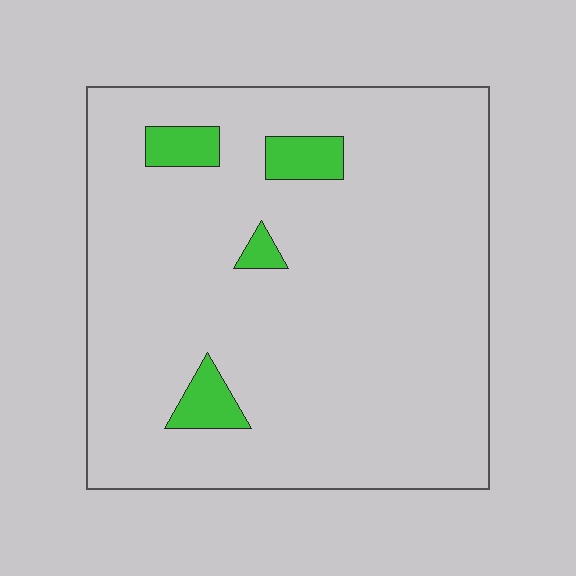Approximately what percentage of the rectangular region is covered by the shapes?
Approximately 5%.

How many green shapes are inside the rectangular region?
4.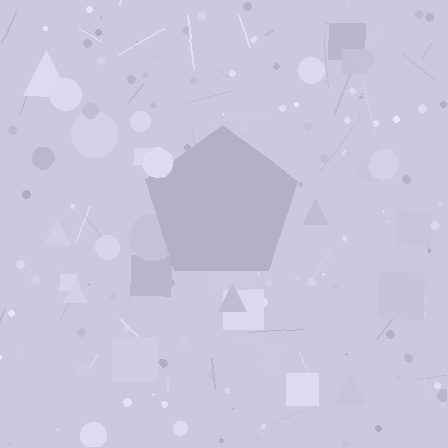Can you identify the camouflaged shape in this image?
The camouflaged shape is a pentagon.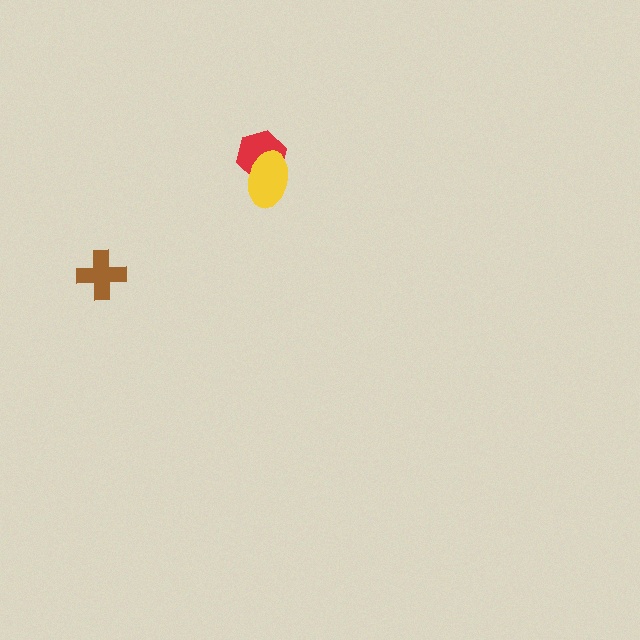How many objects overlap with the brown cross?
0 objects overlap with the brown cross.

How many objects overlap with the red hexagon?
1 object overlaps with the red hexagon.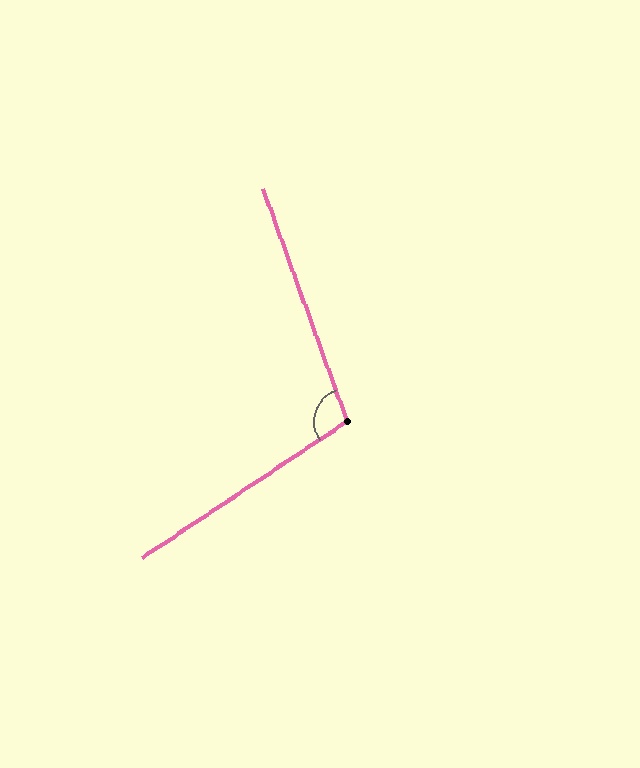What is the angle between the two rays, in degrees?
Approximately 104 degrees.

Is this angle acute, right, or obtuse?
It is obtuse.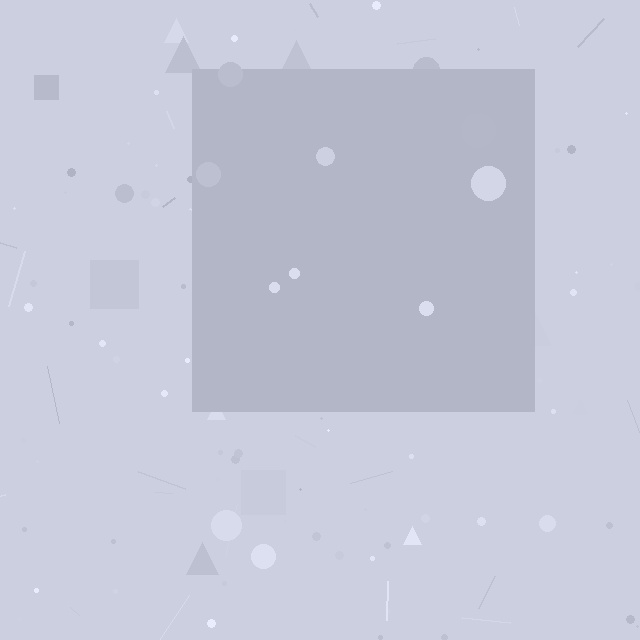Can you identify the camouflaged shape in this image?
The camouflaged shape is a square.